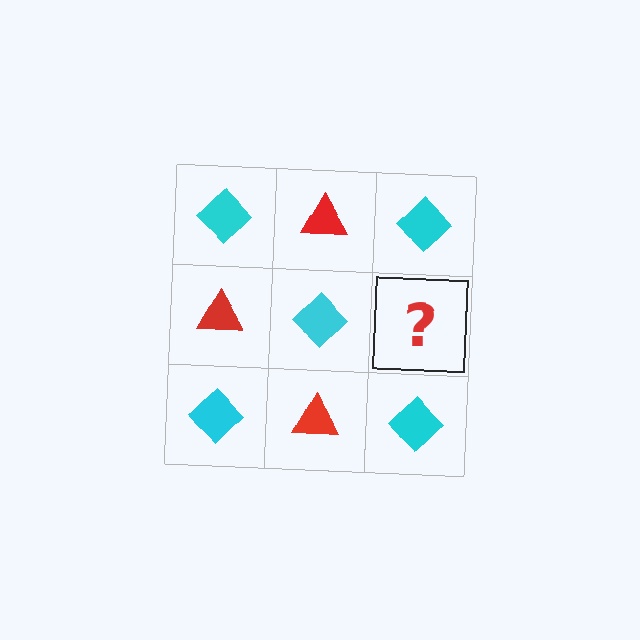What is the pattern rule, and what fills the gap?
The rule is that it alternates cyan diamond and red triangle in a checkerboard pattern. The gap should be filled with a red triangle.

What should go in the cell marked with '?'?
The missing cell should contain a red triangle.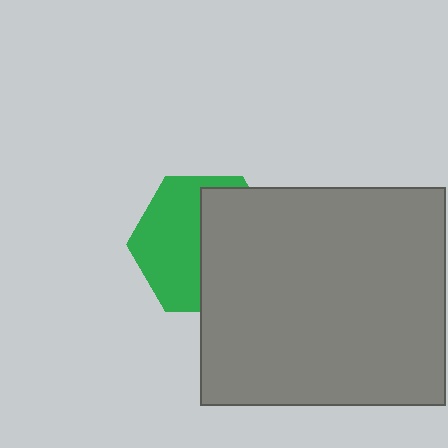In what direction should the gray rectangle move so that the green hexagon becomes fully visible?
The gray rectangle should move right. That is the shortest direction to clear the overlap and leave the green hexagon fully visible.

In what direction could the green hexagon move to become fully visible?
The green hexagon could move left. That would shift it out from behind the gray rectangle entirely.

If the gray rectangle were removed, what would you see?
You would see the complete green hexagon.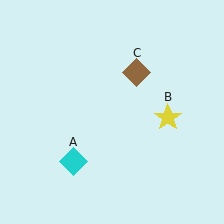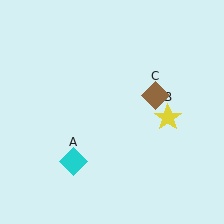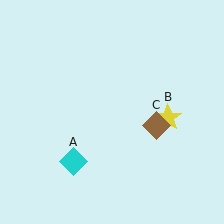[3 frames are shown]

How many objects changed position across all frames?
1 object changed position: brown diamond (object C).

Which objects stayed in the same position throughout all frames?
Cyan diamond (object A) and yellow star (object B) remained stationary.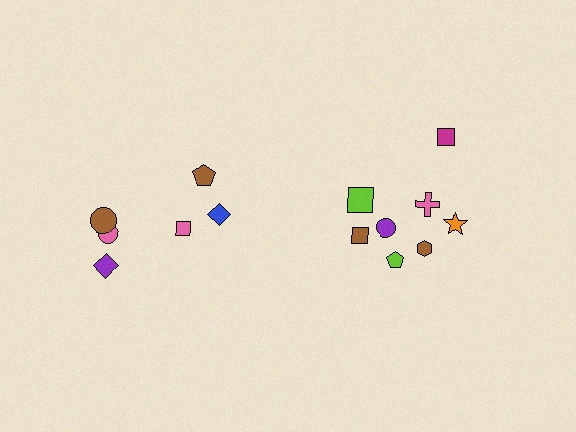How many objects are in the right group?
There are 8 objects.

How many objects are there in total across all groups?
There are 14 objects.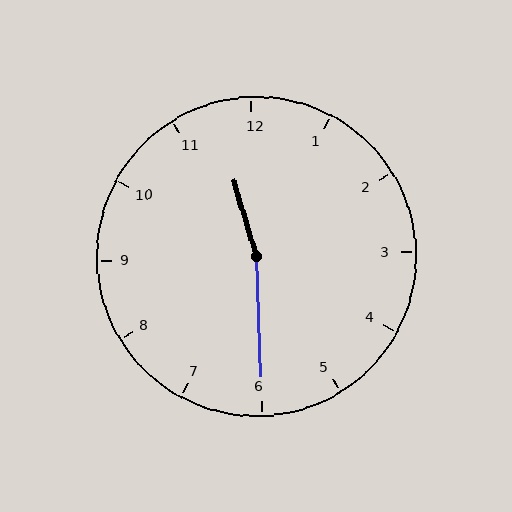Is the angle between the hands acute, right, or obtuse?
It is obtuse.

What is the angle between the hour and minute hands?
Approximately 165 degrees.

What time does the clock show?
11:30.